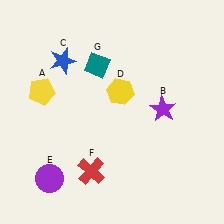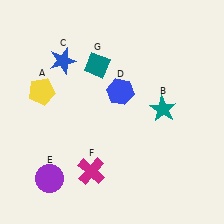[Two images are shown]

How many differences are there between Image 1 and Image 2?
There are 3 differences between the two images.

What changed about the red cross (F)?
In Image 1, F is red. In Image 2, it changed to magenta.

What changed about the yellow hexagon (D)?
In Image 1, D is yellow. In Image 2, it changed to blue.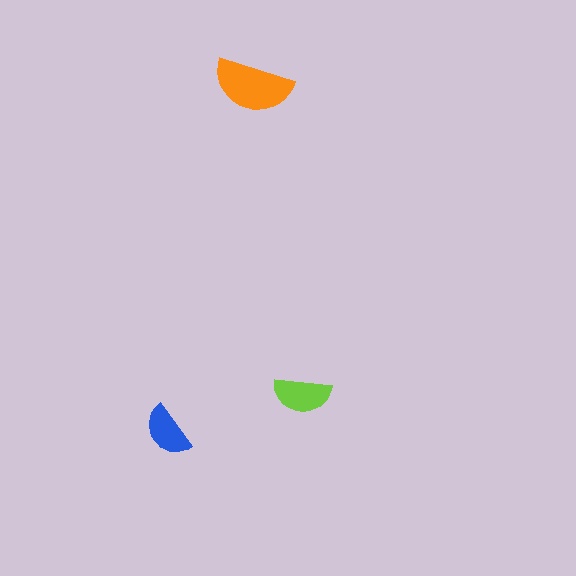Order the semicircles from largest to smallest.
the orange one, the lime one, the blue one.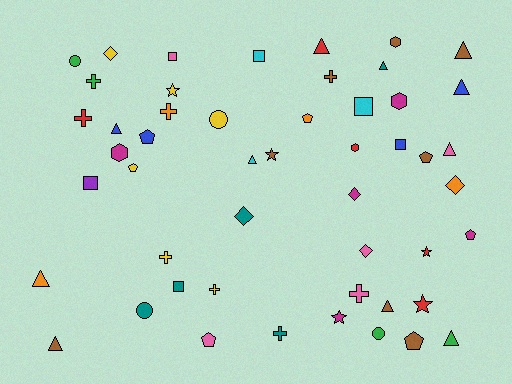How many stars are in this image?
There are 5 stars.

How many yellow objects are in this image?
There are 6 yellow objects.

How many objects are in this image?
There are 50 objects.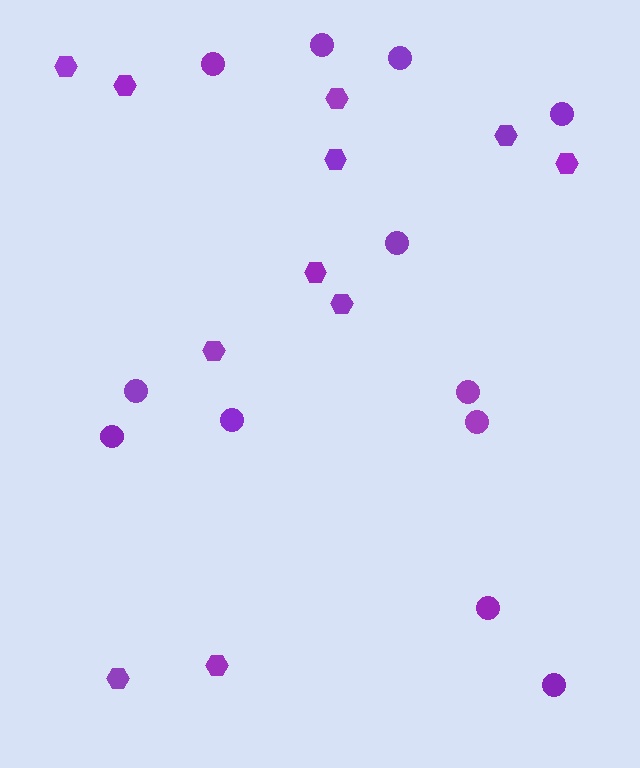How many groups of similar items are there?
There are 2 groups: one group of hexagons (11) and one group of circles (12).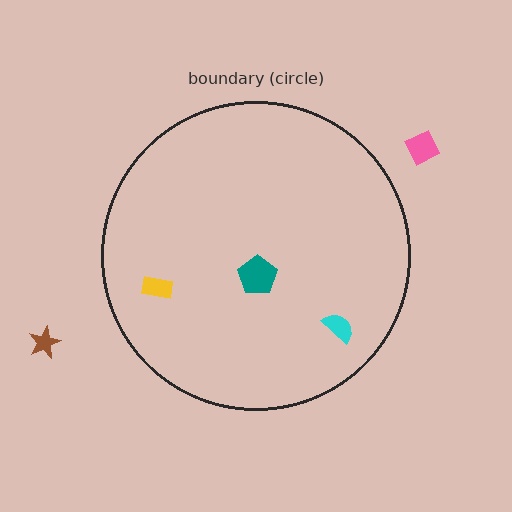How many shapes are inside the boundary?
3 inside, 2 outside.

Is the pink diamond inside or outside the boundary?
Outside.